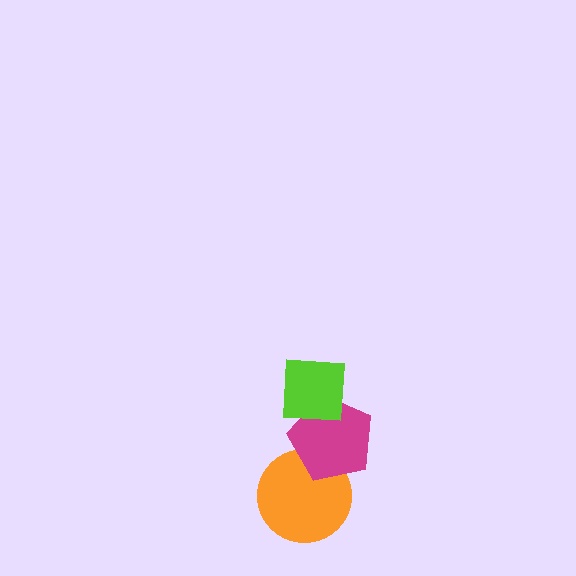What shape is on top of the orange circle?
The magenta pentagon is on top of the orange circle.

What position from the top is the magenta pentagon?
The magenta pentagon is 2nd from the top.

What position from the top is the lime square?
The lime square is 1st from the top.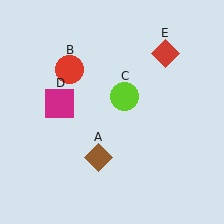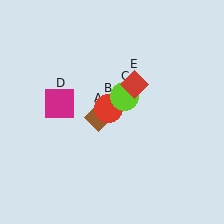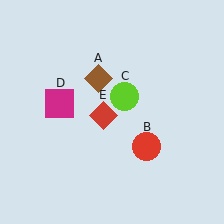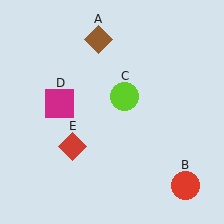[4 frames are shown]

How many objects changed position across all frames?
3 objects changed position: brown diamond (object A), red circle (object B), red diamond (object E).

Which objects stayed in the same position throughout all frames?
Lime circle (object C) and magenta square (object D) remained stationary.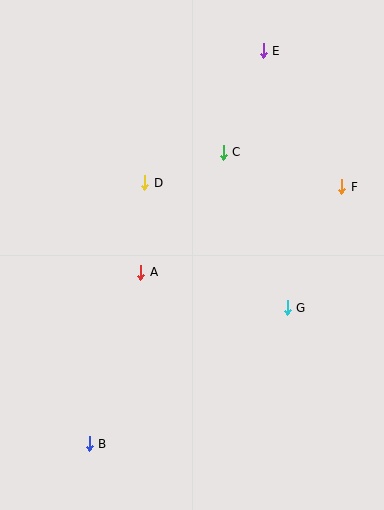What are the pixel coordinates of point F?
Point F is at (342, 187).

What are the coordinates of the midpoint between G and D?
The midpoint between G and D is at (216, 245).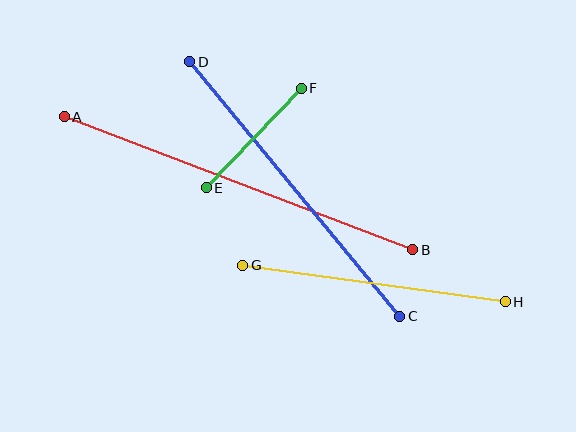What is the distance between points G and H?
The distance is approximately 265 pixels.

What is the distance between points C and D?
The distance is approximately 330 pixels.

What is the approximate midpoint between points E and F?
The midpoint is at approximately (254, 138) pixels.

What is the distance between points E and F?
The distance is approximately 137 pixels.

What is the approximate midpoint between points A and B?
The midpoint is at approximately (239, 183) pixels.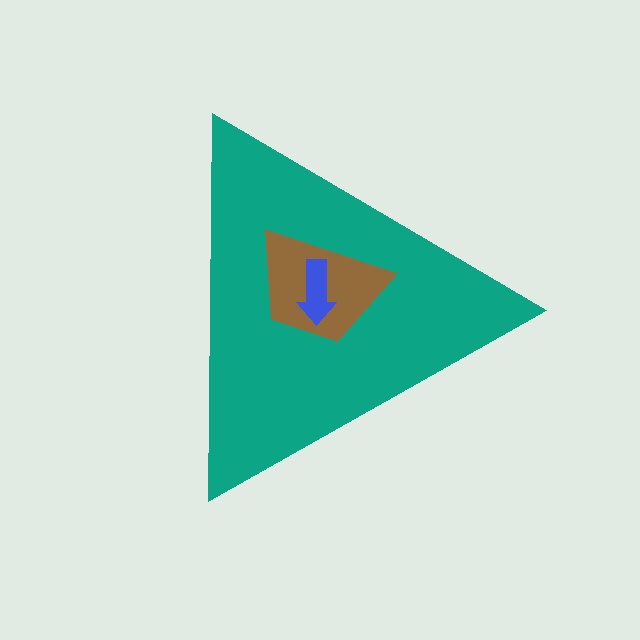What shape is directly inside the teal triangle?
The brown trapezoid.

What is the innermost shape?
The blue arrow.